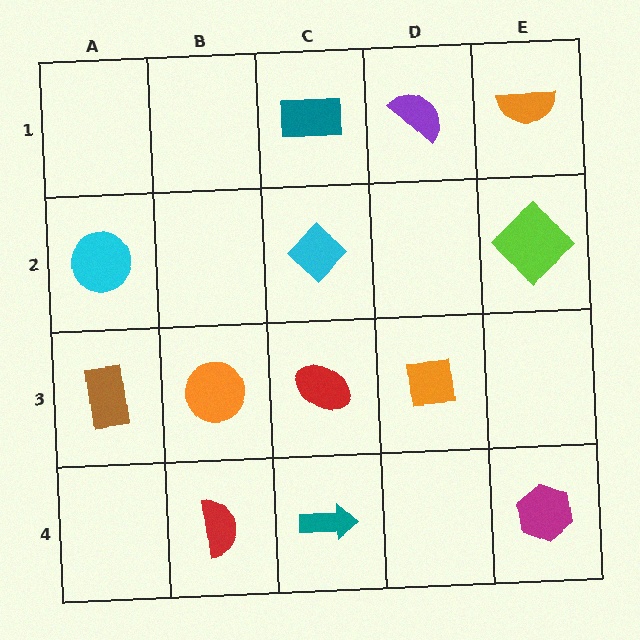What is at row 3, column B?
An orange circle.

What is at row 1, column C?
A teal rectangle.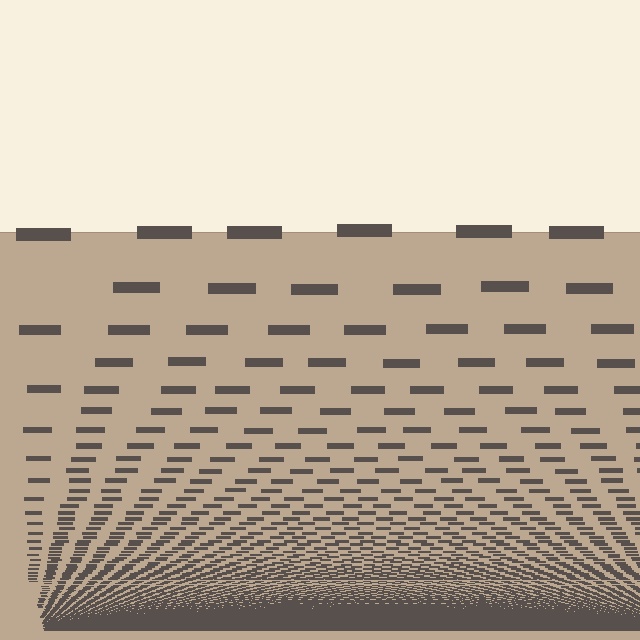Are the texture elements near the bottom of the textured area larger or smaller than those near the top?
Smaller. The gradient is inverted — elements near the bottom are smaller and denser.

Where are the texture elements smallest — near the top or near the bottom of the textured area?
Near the bottom.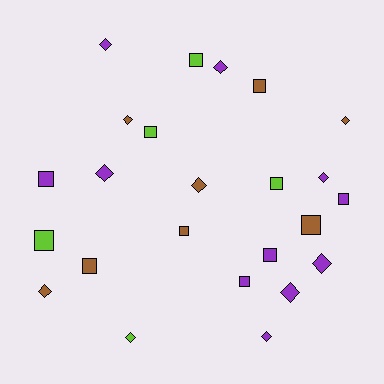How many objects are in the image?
There are 24 objects.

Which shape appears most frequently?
Diamond, with 12 objects.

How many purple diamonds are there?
There are 7 purple diamonds.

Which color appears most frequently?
Purple, with 11 objects.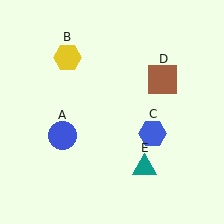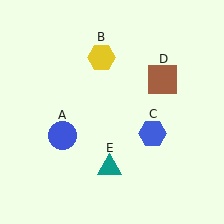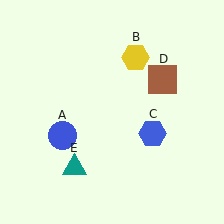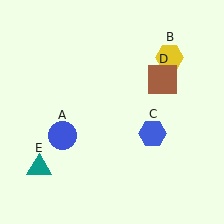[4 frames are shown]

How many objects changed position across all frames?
2 objects changed position: yellow hexagon (object B), teal triangle (object E).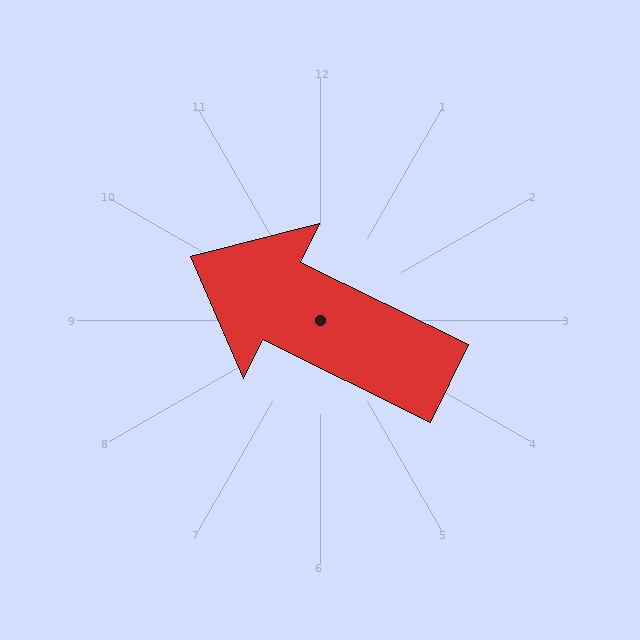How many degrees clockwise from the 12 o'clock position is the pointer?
Approximately 296 degrees.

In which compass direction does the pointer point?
Northwest.